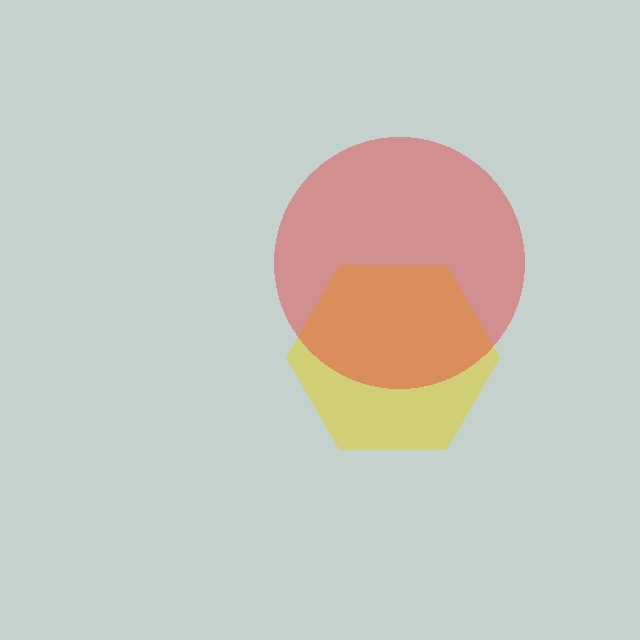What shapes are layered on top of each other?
The layered shapes are: a yellow hexagon, a red circle.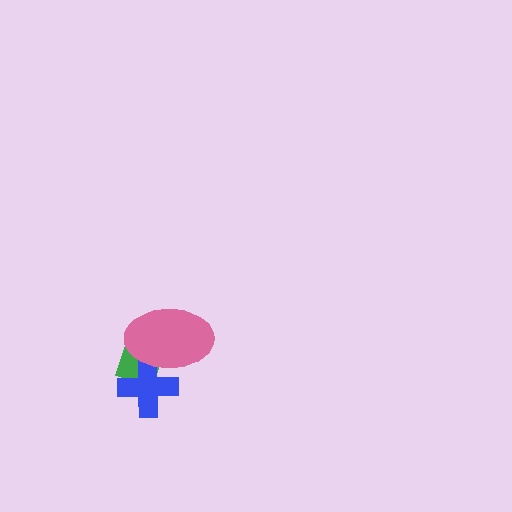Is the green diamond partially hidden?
Yes, it is partially covered by another shape.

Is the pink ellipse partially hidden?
No, no other shape covers it.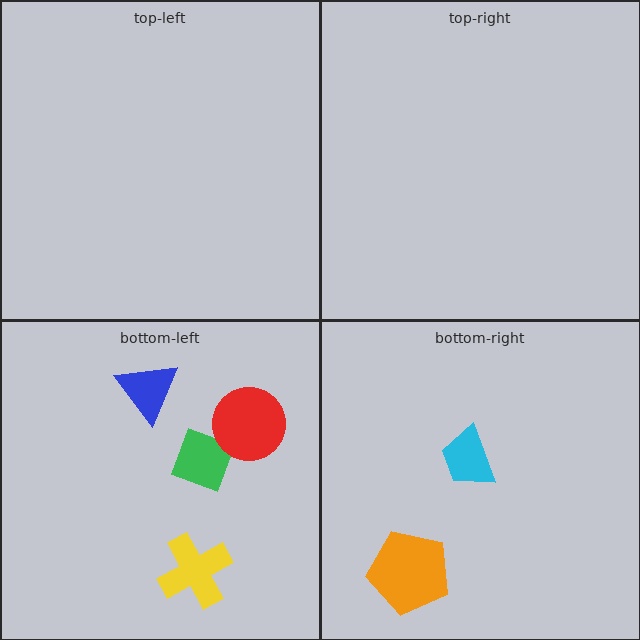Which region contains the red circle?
The bottom-left region.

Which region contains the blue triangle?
The bottom-left region.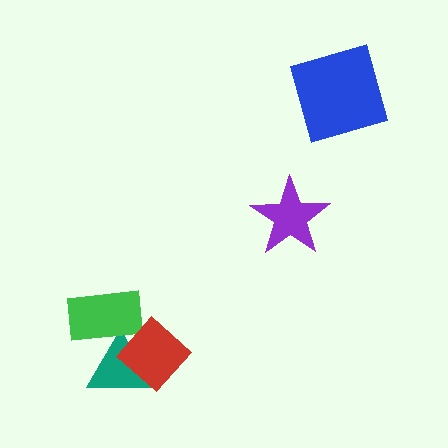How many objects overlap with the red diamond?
2 objects overlap with the red diamond.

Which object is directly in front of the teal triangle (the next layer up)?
The green rectangle is directly in front of the teal triangle.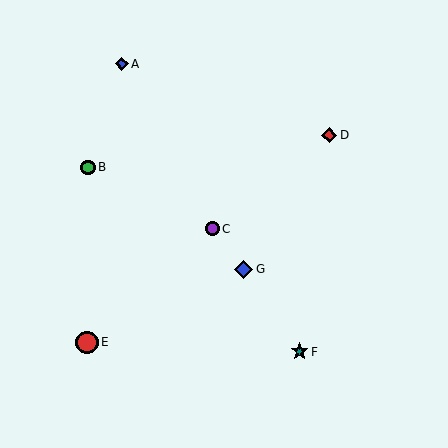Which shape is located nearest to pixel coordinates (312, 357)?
The teal star (labeled F) at (300, 352) is nearest to that location.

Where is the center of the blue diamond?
The center of the blue diamond is at (122, 64).